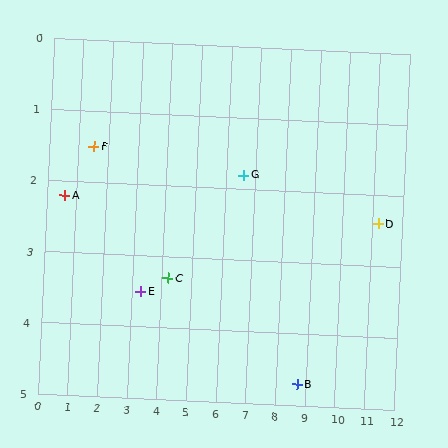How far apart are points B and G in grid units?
Points B and G are about 3.6 grid units apart.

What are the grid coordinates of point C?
Point C is at approximately (4.2, 3.3).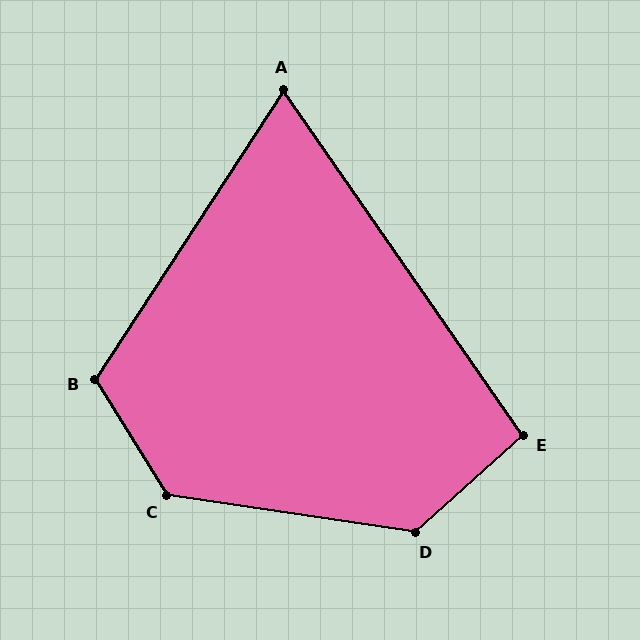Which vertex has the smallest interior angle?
A, at approximately 68 degrees.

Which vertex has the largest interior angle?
C, at approximately 130 degrees.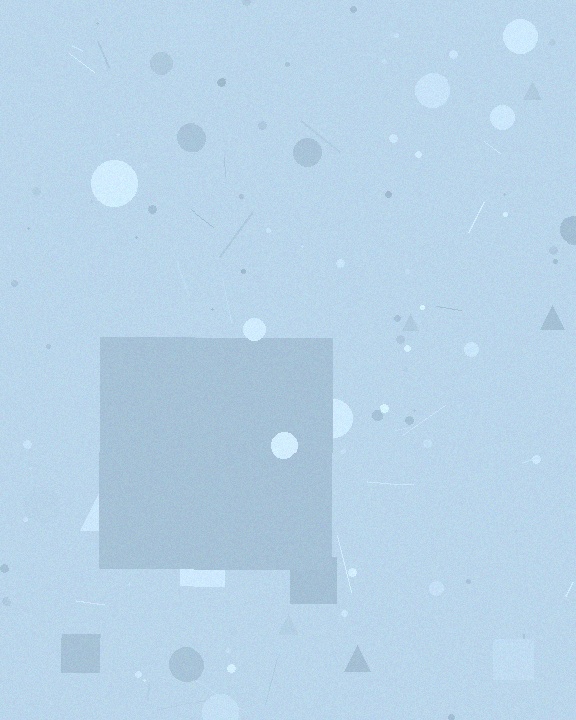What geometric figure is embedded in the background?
A square is embedded in the background.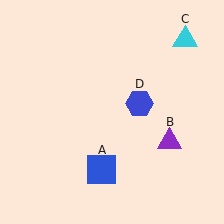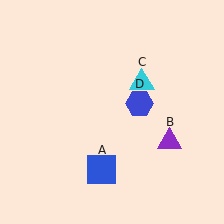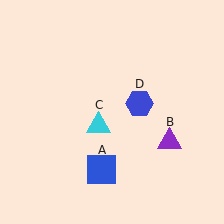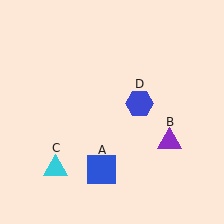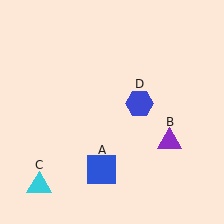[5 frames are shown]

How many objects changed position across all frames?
1 object changed position: cyan triangle (object C).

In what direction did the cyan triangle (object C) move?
The cyan triangle (object C) moved down and to the left.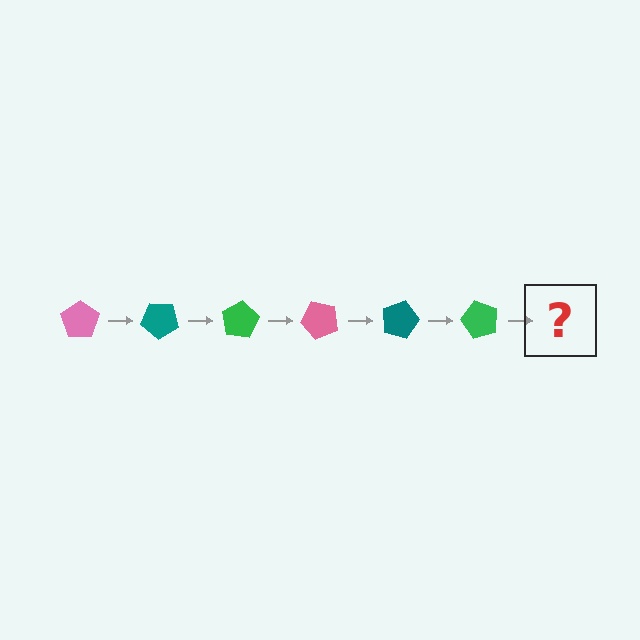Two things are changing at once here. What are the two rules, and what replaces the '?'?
The two rules are that it rotates 40 degrees each step and the color cycles through pink, teal, and green. The '?' should be a pink pentagon, rotated 240 degrees from the start.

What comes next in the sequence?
The next element should be a pink pentagon, rotated 240 degrees from the start.